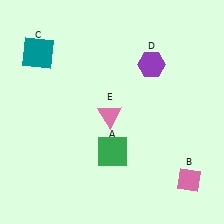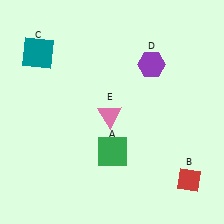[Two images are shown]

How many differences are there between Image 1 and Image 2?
There is 1 difference between the two images.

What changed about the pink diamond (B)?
In Image 1, B is pink. In Image 2, it changed to red.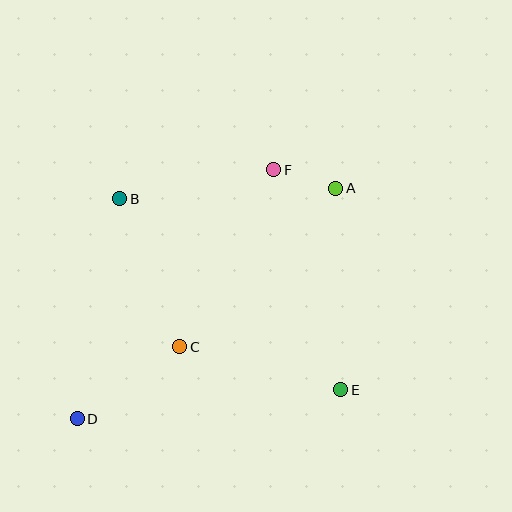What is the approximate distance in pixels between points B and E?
The distance between B and E is approximately 292 pixels.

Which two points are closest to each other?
Points A and F are closest to each other.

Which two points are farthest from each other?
Points A and D are farthest from each other.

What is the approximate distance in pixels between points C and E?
The distance between C and E is approximately 167 pixels.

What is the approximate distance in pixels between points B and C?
The distance between B and C is approximately 160 pixels.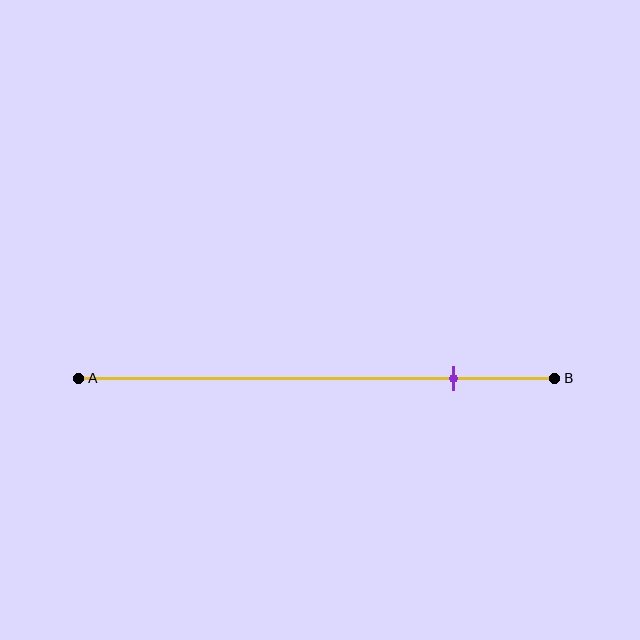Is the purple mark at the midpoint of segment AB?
No, the mark is at about 80% from A, not at the 50% midpoint.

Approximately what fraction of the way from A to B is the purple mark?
The purple mark is approximately 80% of the way from A to B.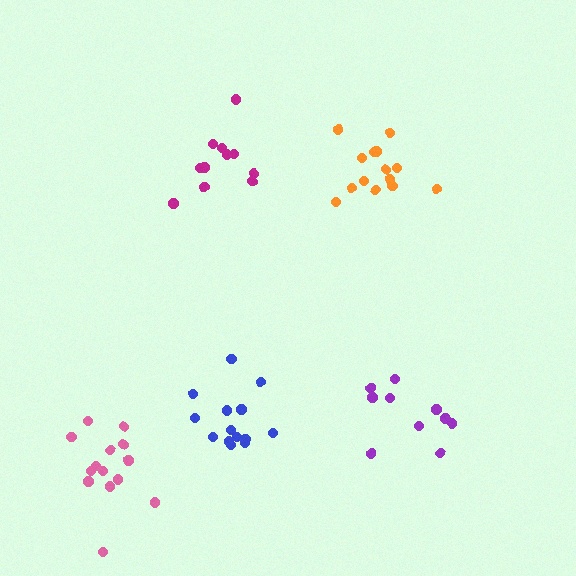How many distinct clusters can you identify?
There are 5 distinct clusters.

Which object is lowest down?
The pink cluster is bottommost.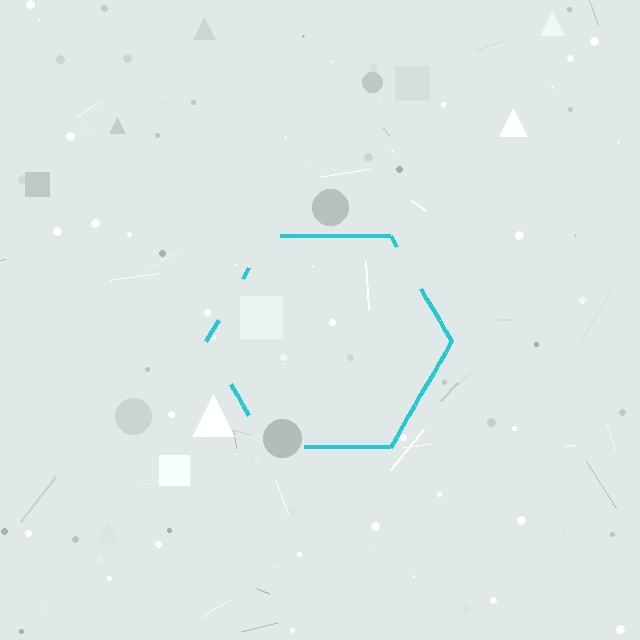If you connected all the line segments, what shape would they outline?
They would outline a hexagon.